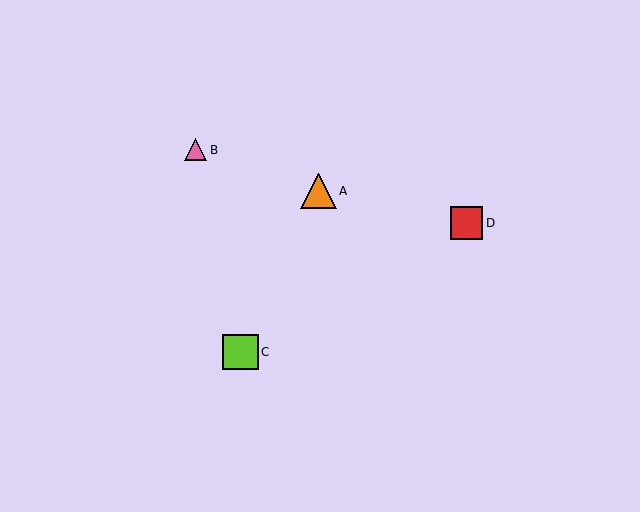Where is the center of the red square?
The center of the red square is at (467, 223).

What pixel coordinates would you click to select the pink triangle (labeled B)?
Click at (196, 150) to select the pink triangle B.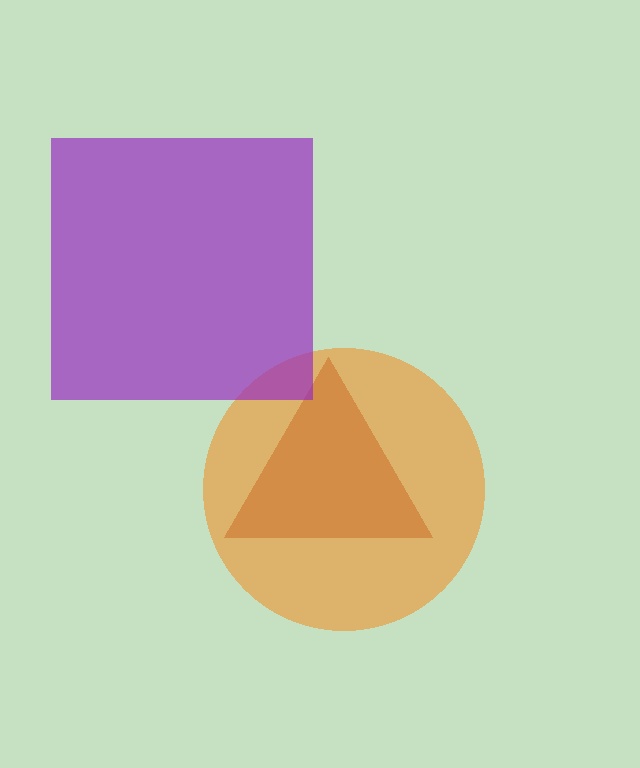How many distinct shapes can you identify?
There are 3 distinct shapes: a brown triangle, an orange circle, a purple square.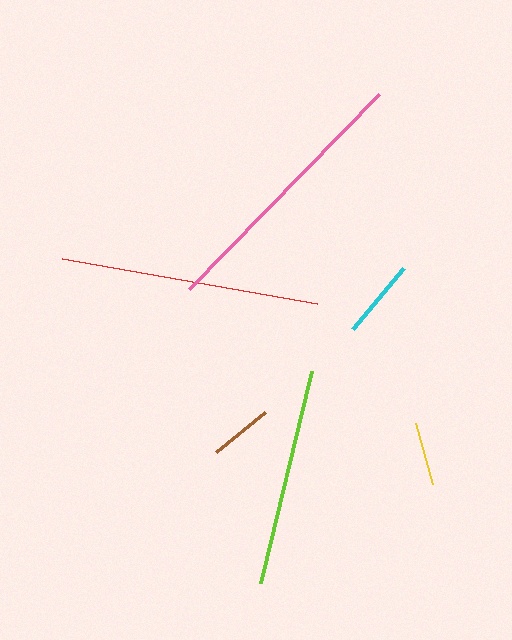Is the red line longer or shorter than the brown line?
The red line is longer than the brown line.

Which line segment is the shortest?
The yellow line is the shortest at approximately 63 pixels.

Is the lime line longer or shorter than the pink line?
The pink line is longer than the lime line.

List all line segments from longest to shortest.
From longest to shortest: pink, red, lime, cyan, brown, yellow.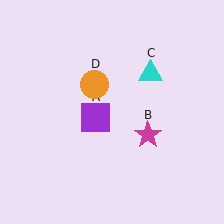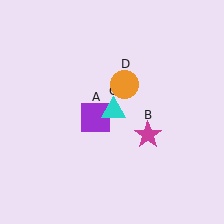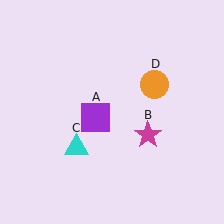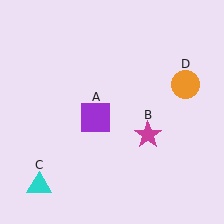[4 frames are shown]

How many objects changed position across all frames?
2 objects changed position: cyan triangle (object C), orange circle (object D).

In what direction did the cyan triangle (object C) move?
The cyan triangle (object C) moved down and to the left.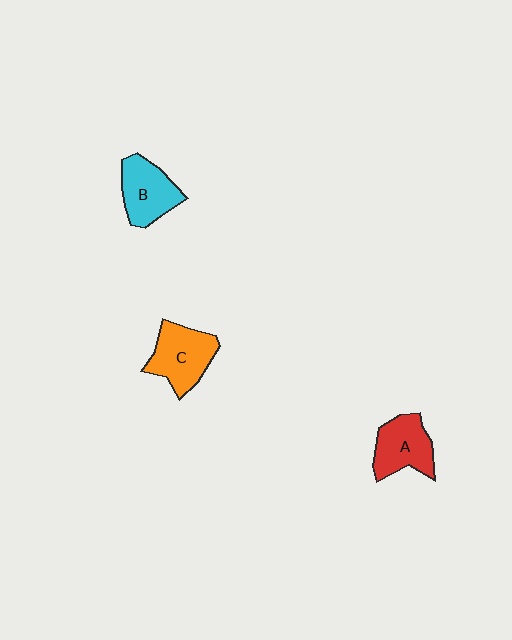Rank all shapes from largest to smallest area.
From largest to smallest: C (orange), B (cyan), A (red).